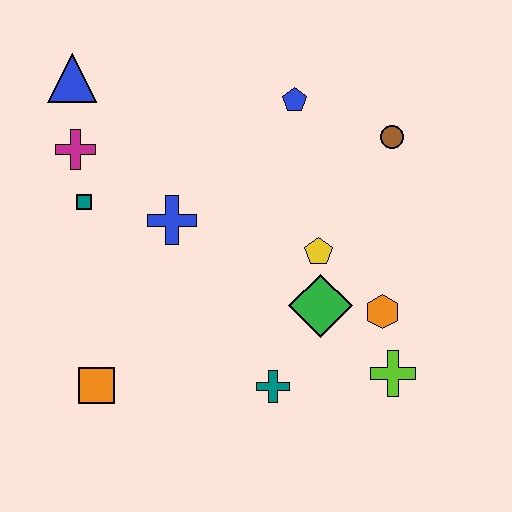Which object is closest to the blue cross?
The teal square is closest to the blue cross.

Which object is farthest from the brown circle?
The orange square is farthest from the brown circle.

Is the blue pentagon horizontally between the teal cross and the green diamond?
Yes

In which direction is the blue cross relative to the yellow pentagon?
The blue cross is to the left of the yellow pentagon.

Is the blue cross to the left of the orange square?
No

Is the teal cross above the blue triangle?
No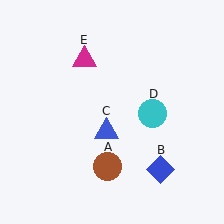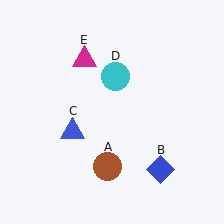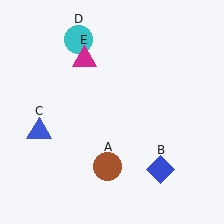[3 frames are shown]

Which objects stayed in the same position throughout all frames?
Brown circle (object A) and blue diamond (object B) and magenta triangle (object E) remained stationary.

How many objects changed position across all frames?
2 objects changed position: blue triangle (object C), cyan circle (object D).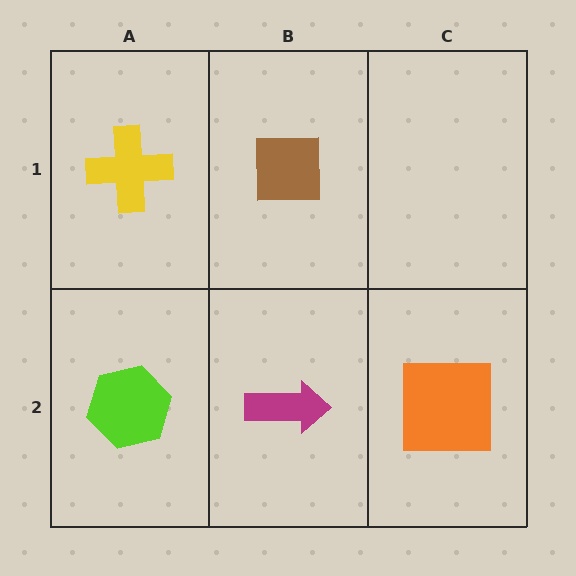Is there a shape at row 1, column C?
No, that cell is empty.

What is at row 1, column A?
A yellow cross.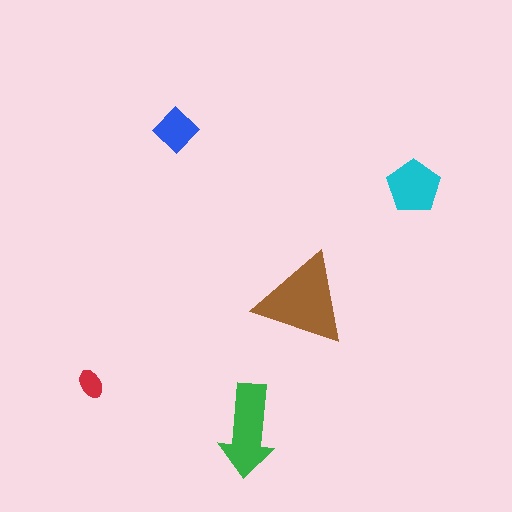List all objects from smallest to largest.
The red ellipse, the blue diamond, the cyan pentagon, the green arrow, the brown triangle.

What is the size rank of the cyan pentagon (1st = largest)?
3rd.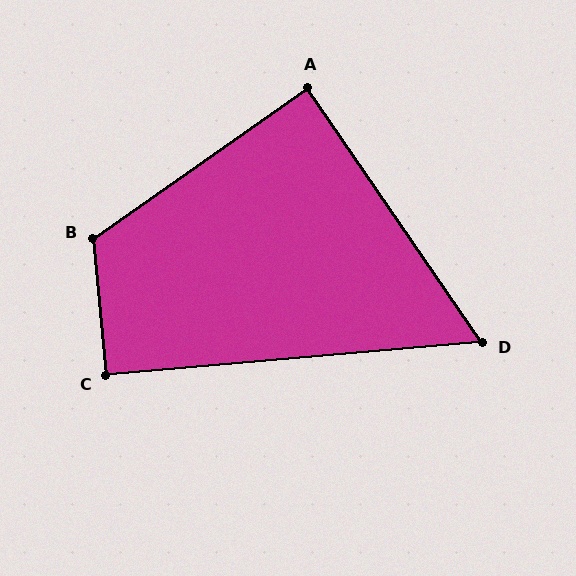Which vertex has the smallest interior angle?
D, at approximately 61 degrees.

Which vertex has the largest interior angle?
B, at approximately 119 degrees.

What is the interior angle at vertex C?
Approximately 91 degrees (approximately right).